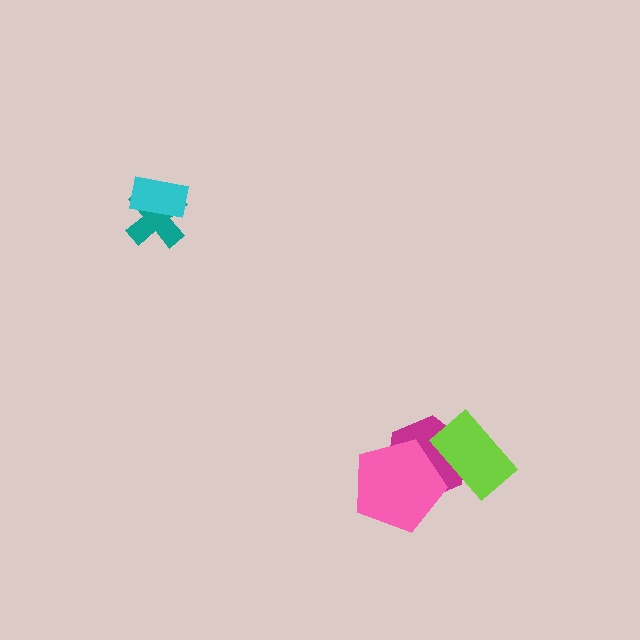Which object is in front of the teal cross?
The cyan rectangle is in front of the teal cross.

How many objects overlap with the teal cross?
1 object overlaps with the teal cross.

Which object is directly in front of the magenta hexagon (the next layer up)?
The lime rectangle is directly in front of the magenta hexagon.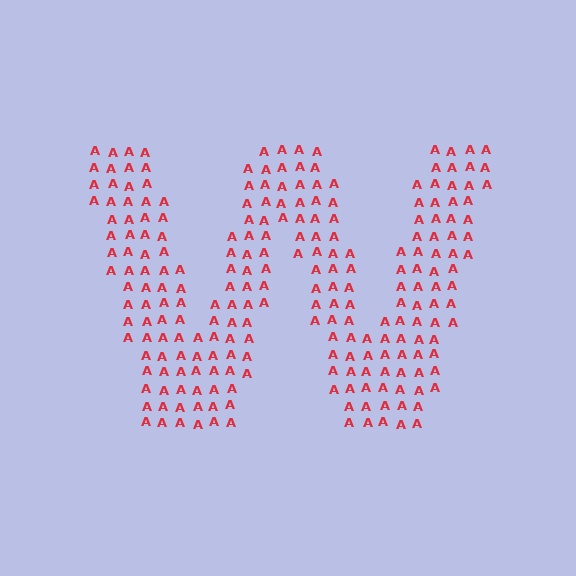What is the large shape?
The large shape is the letter W.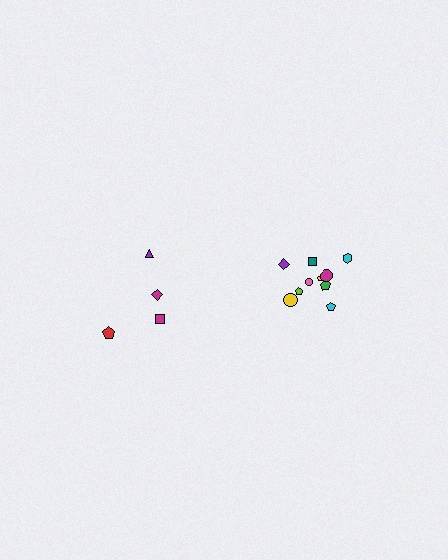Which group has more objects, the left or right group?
The right group.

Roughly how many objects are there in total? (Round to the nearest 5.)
Roughly 15 objects in total.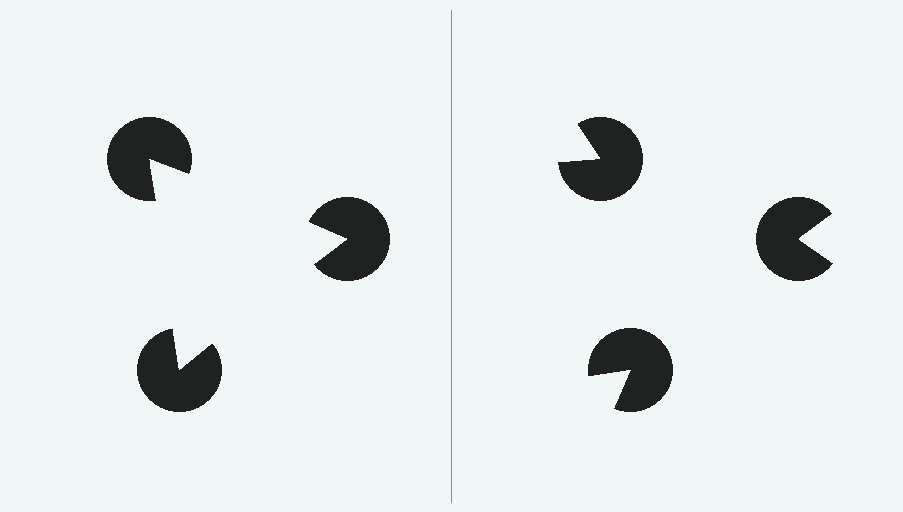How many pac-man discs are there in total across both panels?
6 — 3 on each side.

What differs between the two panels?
The pac-man discs are positioned identically on both sides; only the wedge orientations differ. On the left they align to a triangle; on the right they are misaligned.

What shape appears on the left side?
An illusory triangle.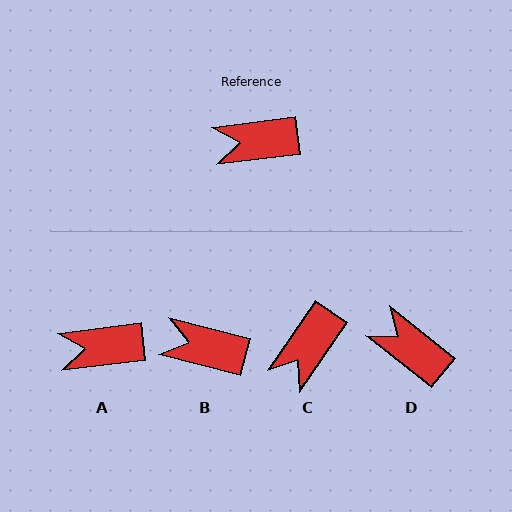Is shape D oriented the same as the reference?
No, it is off by about 46 degrees.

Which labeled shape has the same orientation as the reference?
A.